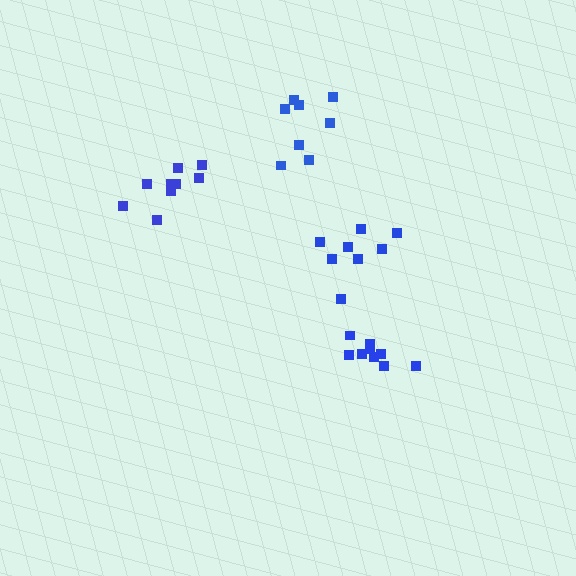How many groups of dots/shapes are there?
There are 4 groups.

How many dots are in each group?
Group 1: 8 dots, Group 2: 9 dots, Group 3: 8 dots, Group 4: 9 dots (34 total).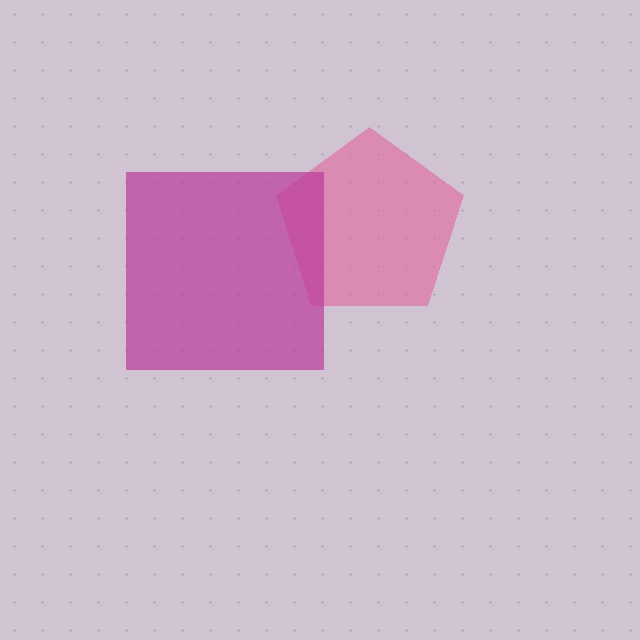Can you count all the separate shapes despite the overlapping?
Yes, there are 2 separate shapes.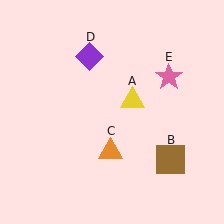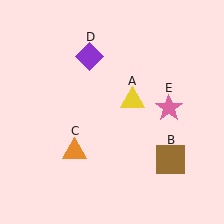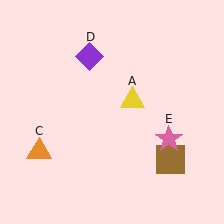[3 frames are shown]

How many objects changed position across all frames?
2 objects changed position: orange triangle (object C), pink star (object E).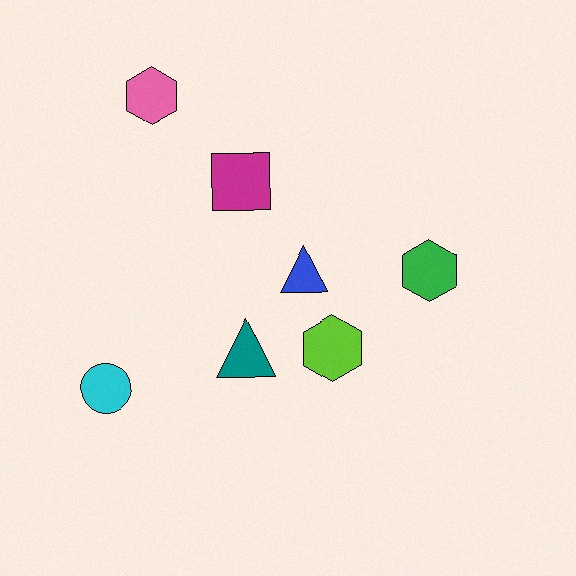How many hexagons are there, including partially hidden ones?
There are 3 hexagons.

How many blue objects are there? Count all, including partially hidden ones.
There is 1 blue object.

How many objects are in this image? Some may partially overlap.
There are 7 objects.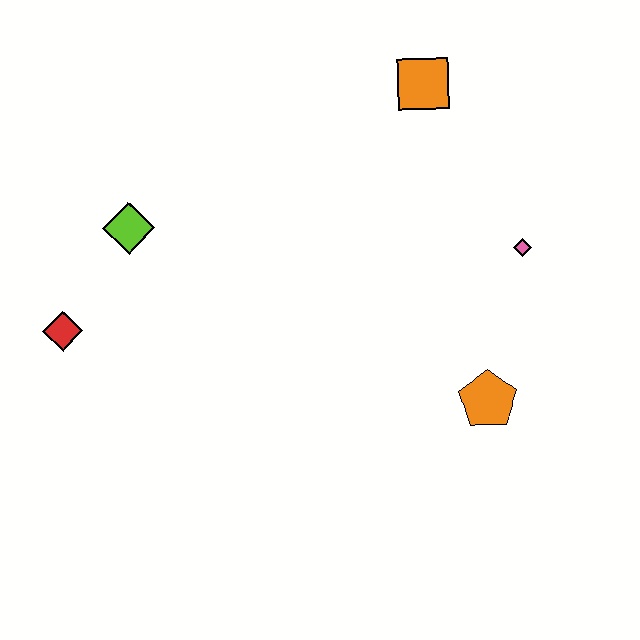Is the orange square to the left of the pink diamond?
Yes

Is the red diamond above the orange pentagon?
Yes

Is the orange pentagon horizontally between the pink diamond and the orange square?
Yes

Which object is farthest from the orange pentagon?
The red diamond is farthest from the orange pentagon.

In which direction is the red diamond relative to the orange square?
The red diamond is to the left of the orange square.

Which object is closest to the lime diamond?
The red diamond is closest to the lime diamond.